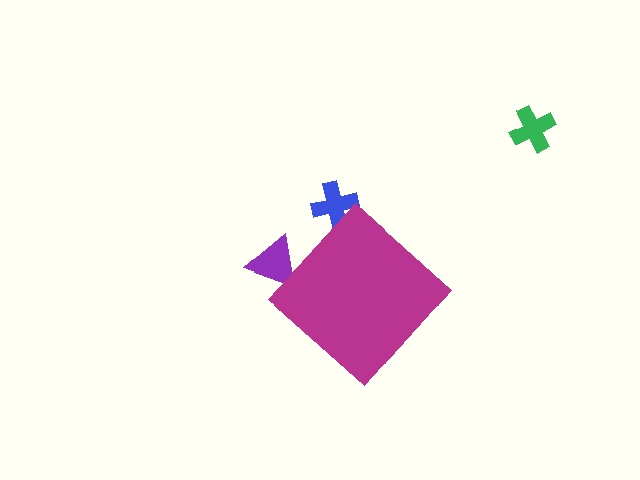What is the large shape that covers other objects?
A magenta diamond.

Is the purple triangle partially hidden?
Yes, the purple triangle is partially hidden behind the magenta diamond.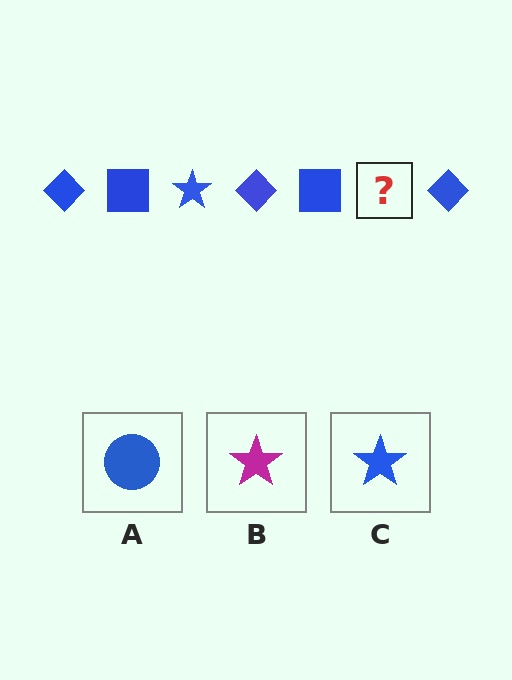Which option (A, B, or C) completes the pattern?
C.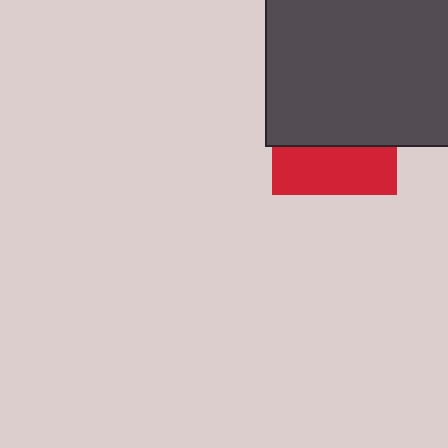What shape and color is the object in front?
The object in front is a dark gray rectangle.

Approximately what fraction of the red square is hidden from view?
Roughly 62% of the red square is hidden behind the dark gray rectangle.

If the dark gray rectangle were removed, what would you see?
You would see the complete red square.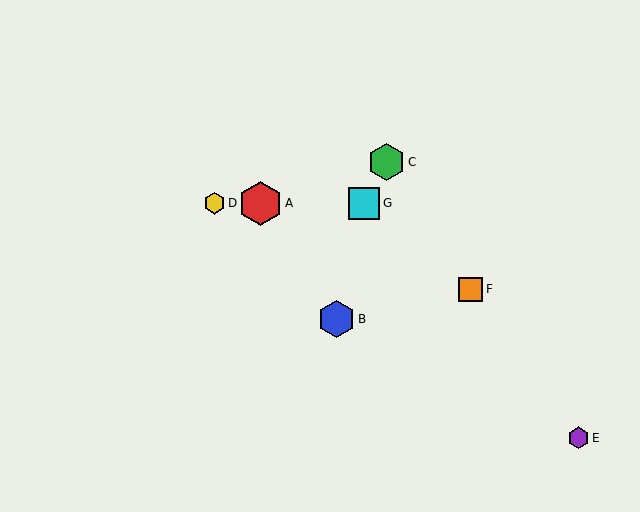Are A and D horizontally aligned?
Yes, both are at y≈203.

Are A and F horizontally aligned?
No, A is at y≈203 and F is at y≈289.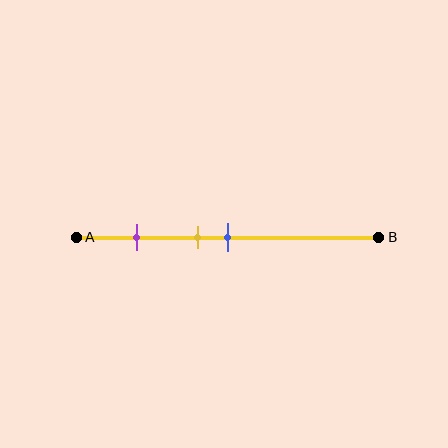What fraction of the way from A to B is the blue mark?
The blue mark is approximately 50% (0.5) of the way from A to B.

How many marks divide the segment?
There are 3 marks dividing the segment.